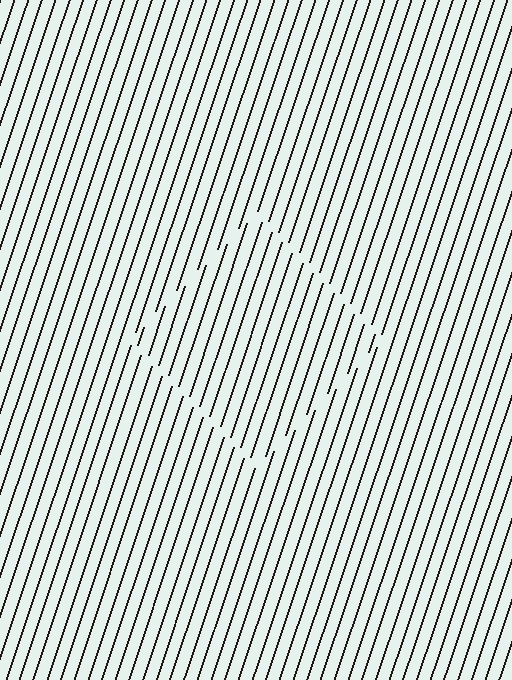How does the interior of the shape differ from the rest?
The interior of the shape contains the same grating, shifted by half a period — the contour is defined by the phase discontinuity where line-ends from the inner and outer gratings abut.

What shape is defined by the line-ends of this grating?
An illusory square. The interior of the shape contains the same grating, shifted by half a period — the contour is defined by the phase discontinuity where line-ends from the inner and outer gratings abut.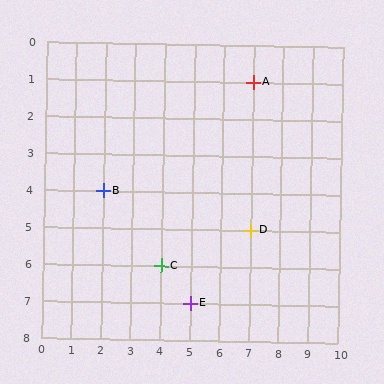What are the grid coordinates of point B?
Point B is at grid coordinates (2, 4).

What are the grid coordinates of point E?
Point E is at grid coordinates (5, 7).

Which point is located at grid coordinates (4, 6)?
Point C is at (4, 6).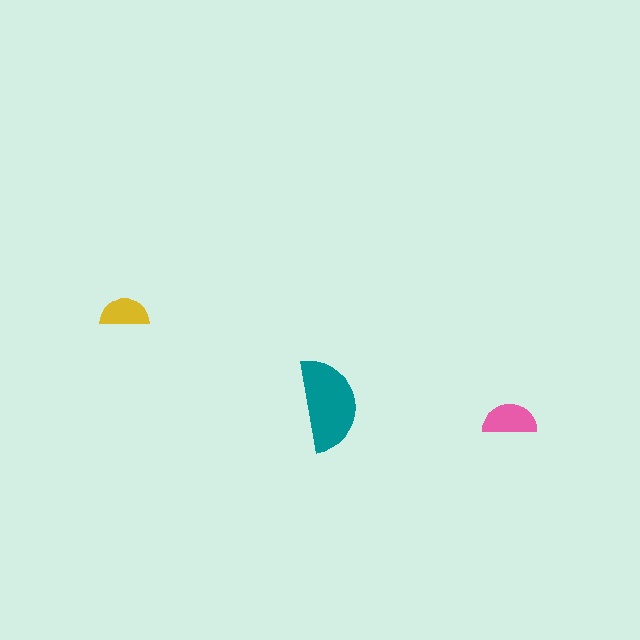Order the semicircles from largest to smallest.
the teal one, the pink one, the yellow one.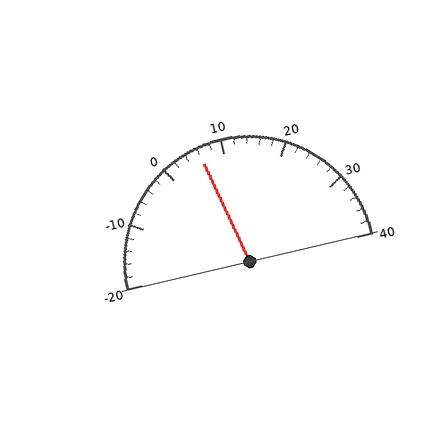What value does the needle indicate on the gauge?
The needle indicates approximately 6.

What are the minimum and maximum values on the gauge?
The gauge ranges from -20 to 40.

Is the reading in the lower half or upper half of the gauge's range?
The reading is in the lower half of the range (-20 to 40).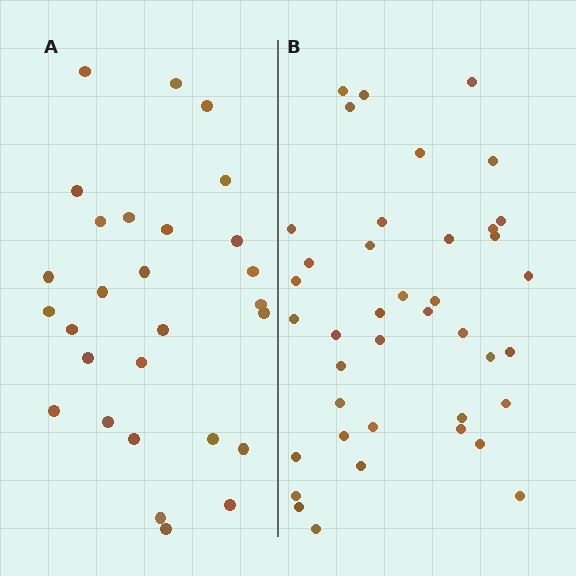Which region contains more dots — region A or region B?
Region B (the right region) has more dots.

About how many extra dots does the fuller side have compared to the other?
Region B has roughly 12 or so more dots than region A.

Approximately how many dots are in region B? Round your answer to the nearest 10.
About 40 dots.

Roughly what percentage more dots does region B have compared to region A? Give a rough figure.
About 45% more.